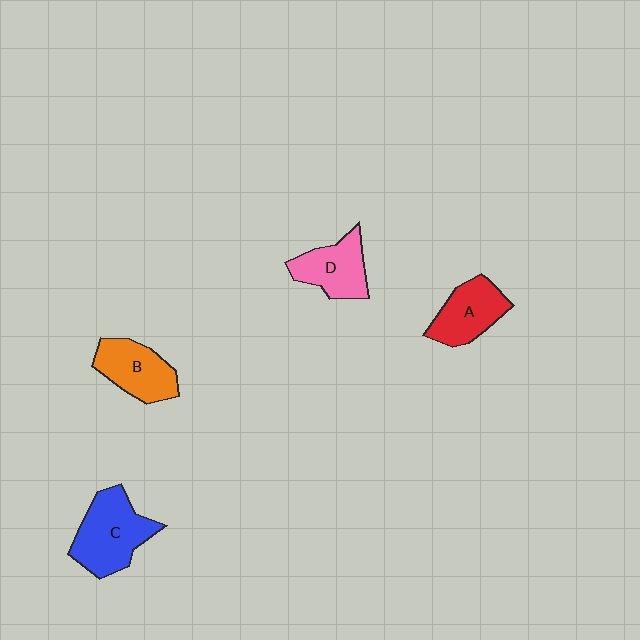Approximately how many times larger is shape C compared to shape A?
Approximately 1.4 times.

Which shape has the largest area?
Shape C (blue).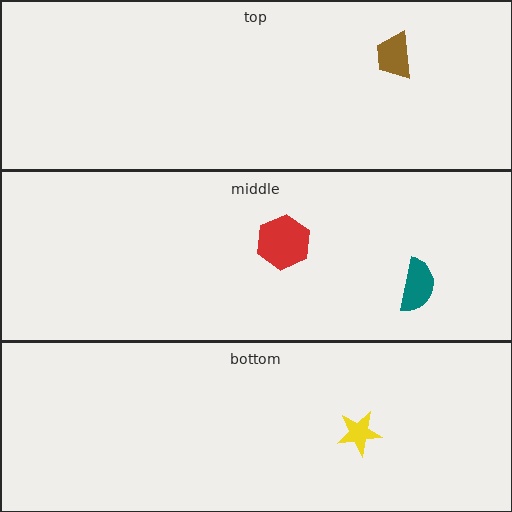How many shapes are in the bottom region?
1.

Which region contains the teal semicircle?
The middle region.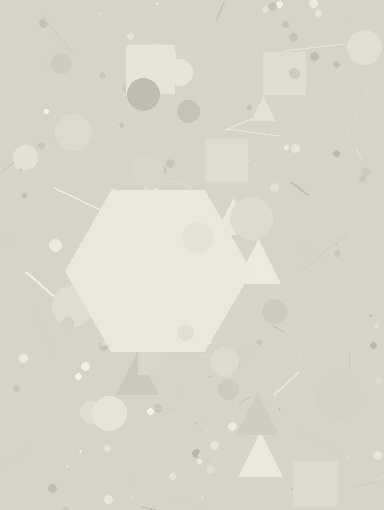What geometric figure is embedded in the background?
A hexagon is embedded in the background.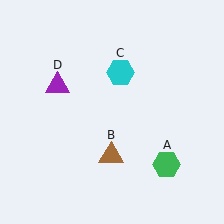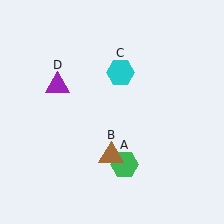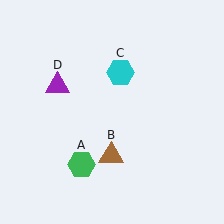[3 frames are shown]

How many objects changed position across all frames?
1 object changed position: green hexagon (object A).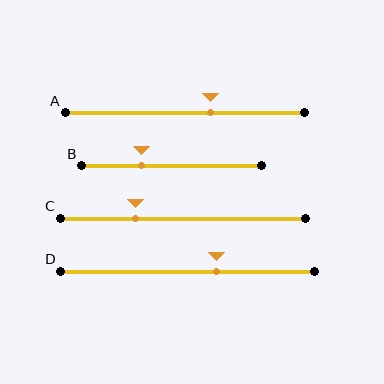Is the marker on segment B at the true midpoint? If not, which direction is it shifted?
No, the marker on segment B is shifted to the left by about 17% of the segment length.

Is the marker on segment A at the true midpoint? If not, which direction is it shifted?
No, the marker on segment A is shifted to the right by about 11% of the segment length.